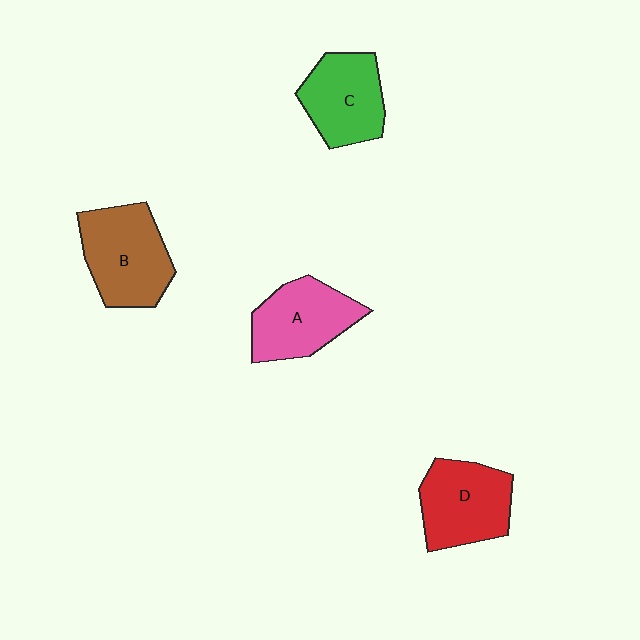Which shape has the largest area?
Shape B (brown).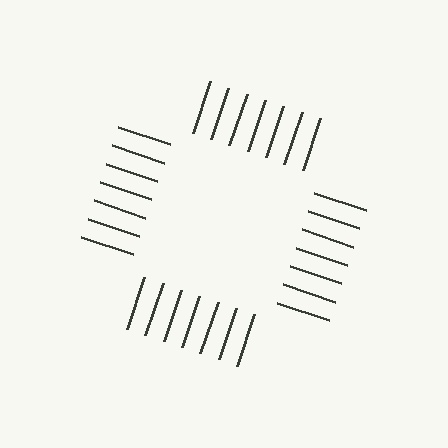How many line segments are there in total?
28 — 7 along each of the 4 edges.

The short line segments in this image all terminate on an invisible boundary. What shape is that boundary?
An illusory square — the line segments terminate on its edges but no continuous stroke is drawn.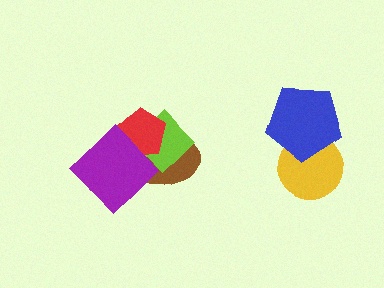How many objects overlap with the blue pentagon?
1 object overlaps with the blue pentagon.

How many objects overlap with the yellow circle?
1 object overlaps with the yellow circle.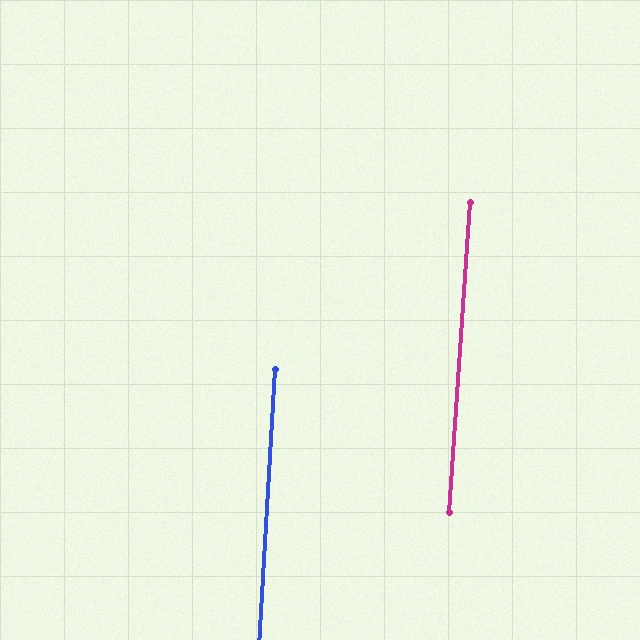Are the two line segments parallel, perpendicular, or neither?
Parallel — their directions differ by only 0.6°.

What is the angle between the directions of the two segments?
Approximately 1 degree.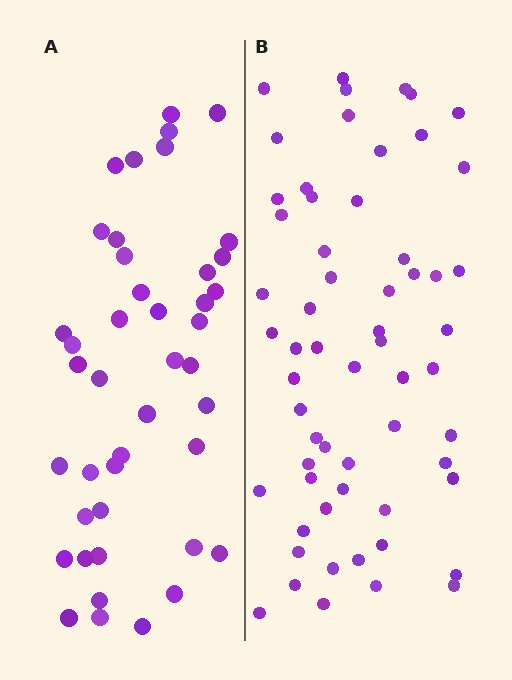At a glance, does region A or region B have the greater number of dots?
Region B (the right region) has more dots.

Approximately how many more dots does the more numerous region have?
Region B has approximately 15 more dots than region A.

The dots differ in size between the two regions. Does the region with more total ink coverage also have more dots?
No. Region A has more total ink coverage because its dots are larger, but region B actually contains more individual dots. Total area can be misleading — the number of items is what matters here.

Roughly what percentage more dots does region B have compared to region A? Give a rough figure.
About 40% more.